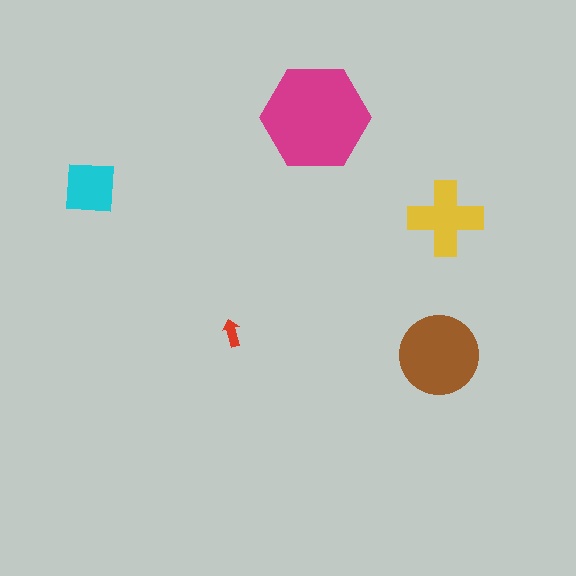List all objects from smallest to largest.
The red arrow, the cyan square, the yellow cross, the brown circle, the magenta hexagon.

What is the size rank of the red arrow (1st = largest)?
5th.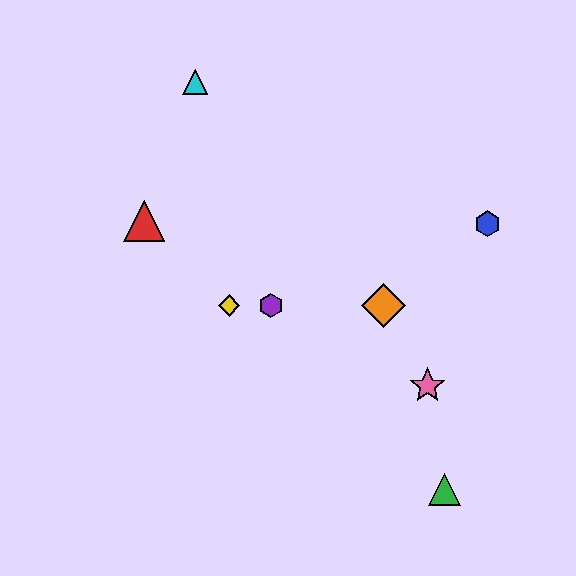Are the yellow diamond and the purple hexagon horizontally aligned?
Yes, both are at y≈305.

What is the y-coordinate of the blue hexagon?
The blue hexagon is at y≈224.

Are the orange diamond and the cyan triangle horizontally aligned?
No, the orange diamond is at y≈305 and the cyan triangle is at y≈82.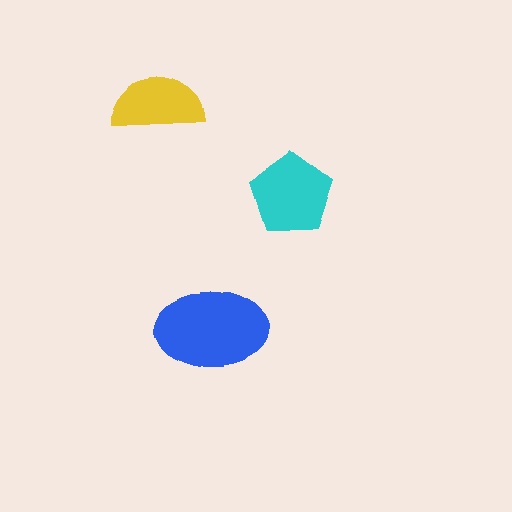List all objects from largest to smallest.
The blue ellipse, the cyan pentagon, the yellow semicircle.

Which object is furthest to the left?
The yellow semicircle is leftmost.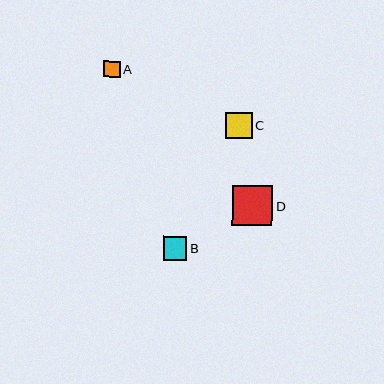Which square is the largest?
Square D is the largest with a size of approximately 40 pixels.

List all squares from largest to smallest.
From largest to smallest: D, C, B, A.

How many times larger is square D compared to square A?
Square D is approximately 2.4 times the size of square A.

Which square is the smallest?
Square A is the smallest with a size of approximately 16 pixels.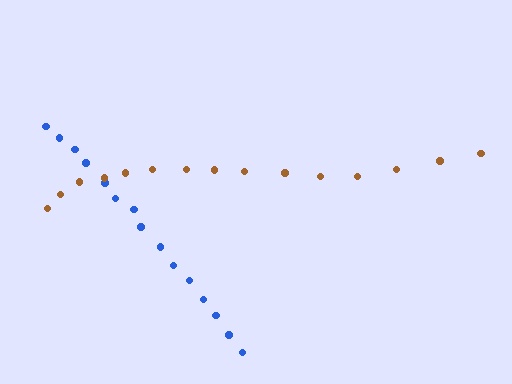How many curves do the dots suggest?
There are 2 distinct paths.